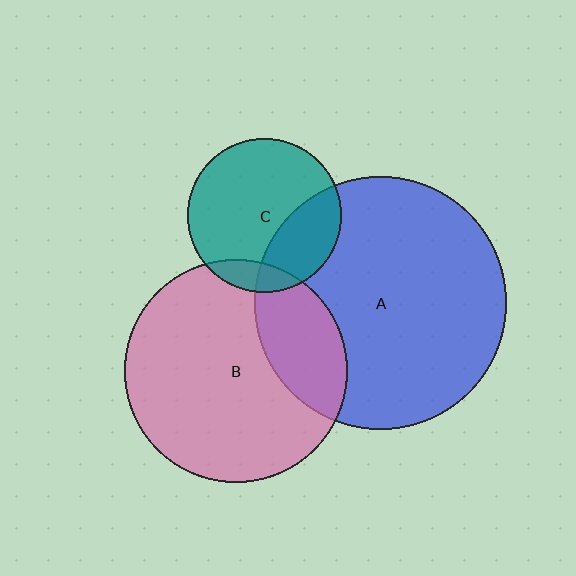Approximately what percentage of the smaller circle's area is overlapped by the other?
Approximately 25%.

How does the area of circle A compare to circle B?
Approximately 1.3 times.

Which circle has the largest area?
Circle A (blue).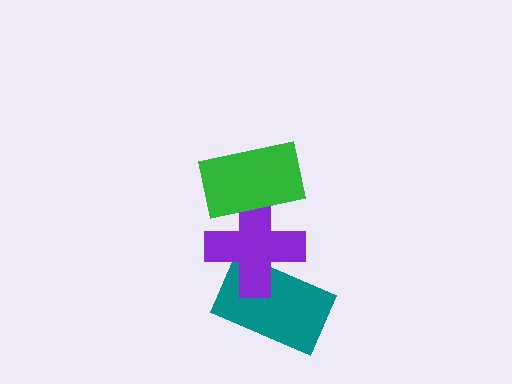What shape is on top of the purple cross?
The green rectangle is on top of the purple cross.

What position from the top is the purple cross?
The purple cross is 2nd from the top.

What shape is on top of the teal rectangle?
The purple cross is on top of the teal rectangle.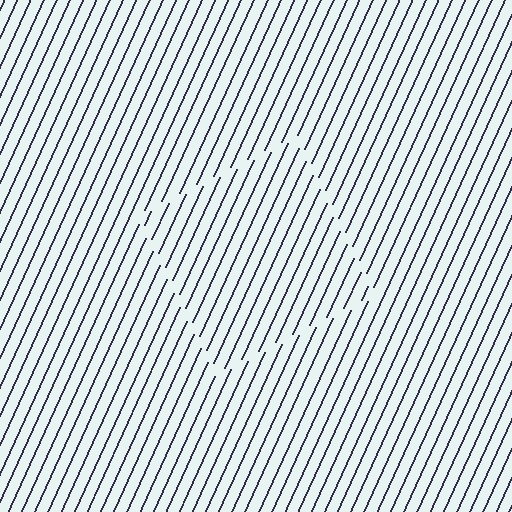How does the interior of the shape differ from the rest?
The interior of the shape contains the same grating, shifted by half a period — the contour is defined by the phase discontinuity where line-ends from the inner and outer gratings abut.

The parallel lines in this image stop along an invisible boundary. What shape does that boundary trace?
An illusory square. The interior of the shape contains the same grating, shifted by half a period — the contour is defined by the phase discontinuity where line-ends from the inner and outer gratings abut.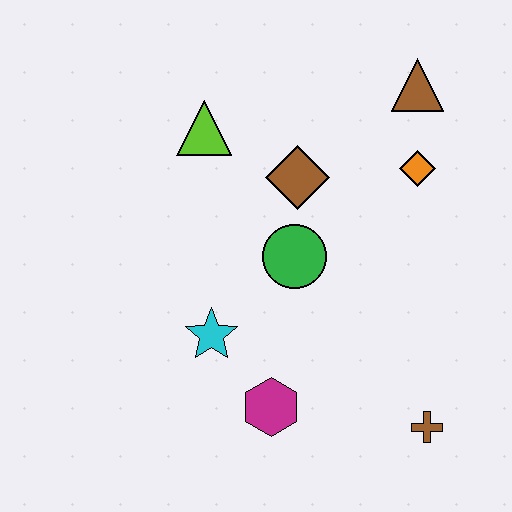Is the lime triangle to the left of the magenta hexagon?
Yes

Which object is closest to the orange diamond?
The brown triangle is closest to the orange diamond.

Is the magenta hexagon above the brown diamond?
No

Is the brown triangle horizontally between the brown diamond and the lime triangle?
No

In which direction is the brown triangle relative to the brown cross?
The brown triangle is above the brown cross.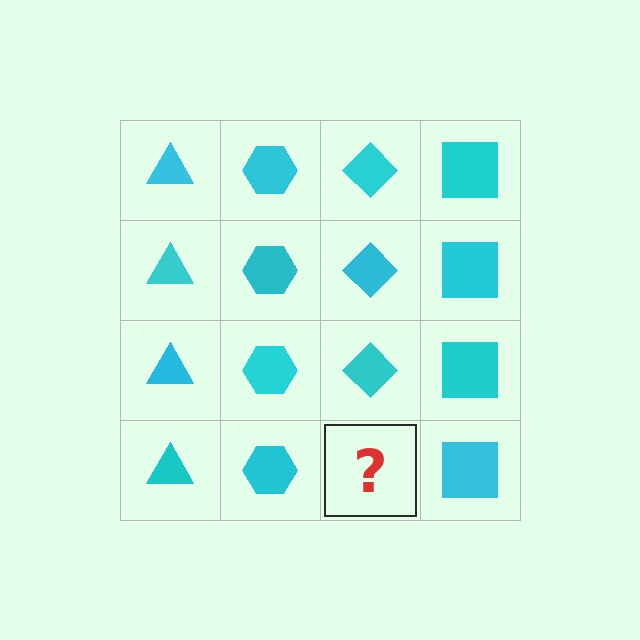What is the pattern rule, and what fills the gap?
The rule is that each column has a consistent shape. The gap should be filled with a cyan diamond.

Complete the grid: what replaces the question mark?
The question mark should be replaced with a cyan diamond.